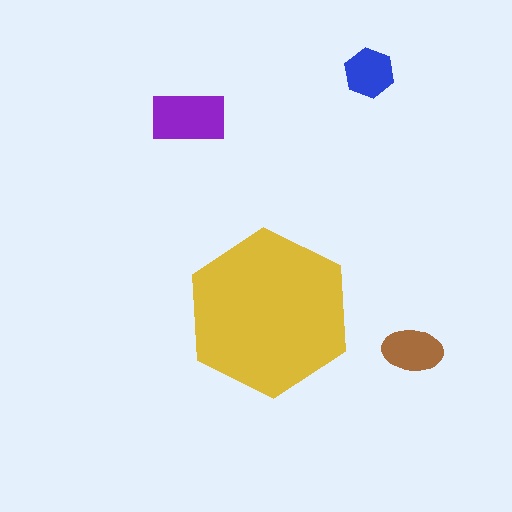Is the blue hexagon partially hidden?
No, the blue hexagon is fully visible.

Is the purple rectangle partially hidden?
No, the purple rectangle is fully visible.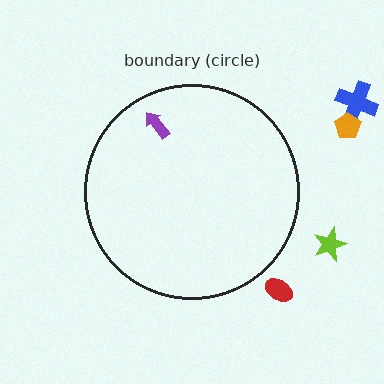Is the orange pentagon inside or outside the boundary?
Outside.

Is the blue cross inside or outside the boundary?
Outside.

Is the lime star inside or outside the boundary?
Outside.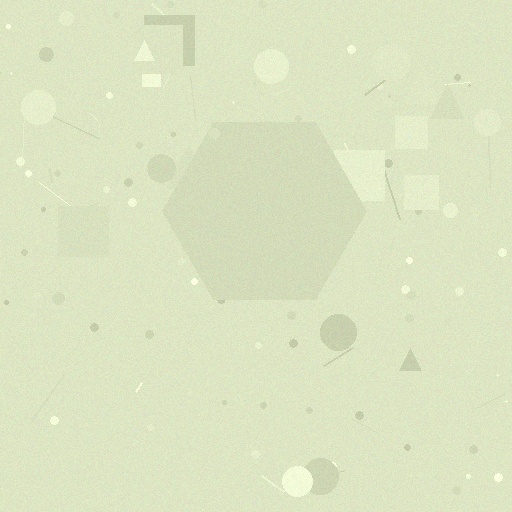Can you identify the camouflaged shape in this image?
The camouflaged shape is a hexagon.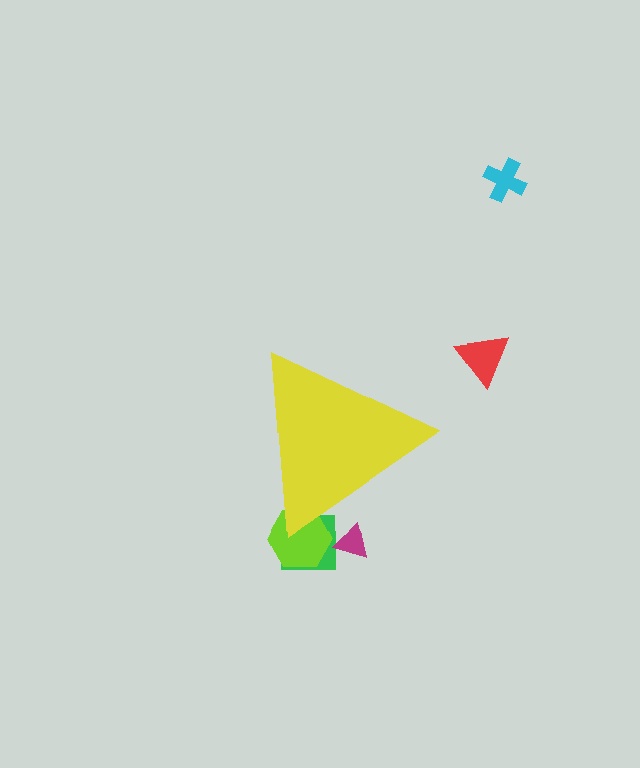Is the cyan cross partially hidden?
No, the cyan cross is fully visible.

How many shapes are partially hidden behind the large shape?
3 shapes are partially hidden.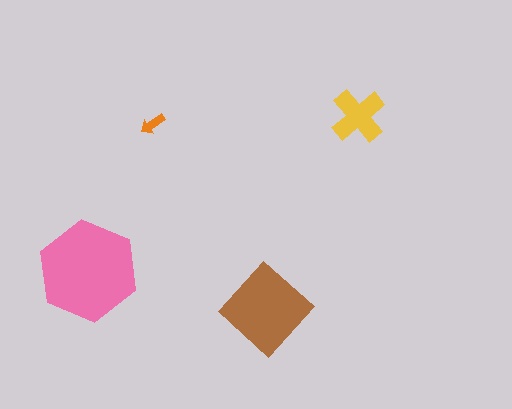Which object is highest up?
The yellow cross is topmost.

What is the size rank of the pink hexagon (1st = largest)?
1st.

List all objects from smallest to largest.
The orange arrow, the yellow cross, the brown diamond, the pink hexagon.